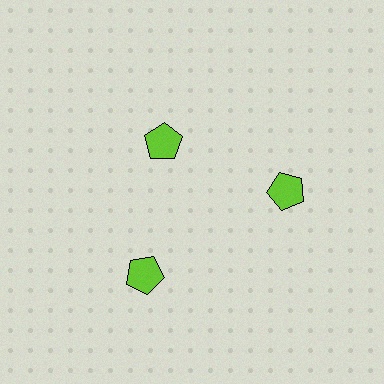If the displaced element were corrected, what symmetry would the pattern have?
It would have 3-fold rotational symmetry — the pattern would map onto itself every 120 degrees.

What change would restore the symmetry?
The symmetry would be restored by moving it outward, back onto the ring so that all 3 pentagons sit at equal angles and equal distance from the center.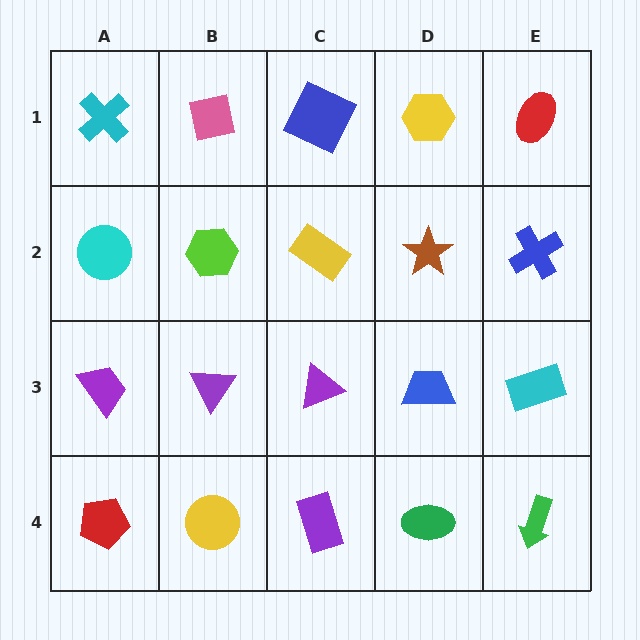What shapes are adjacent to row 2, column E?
A red ellipse (row 1, column E), a cyan rectangle (row 3, column E), a brown star (row 2, column D).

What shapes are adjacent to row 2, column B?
A pink square (row 1, column B), a purple triangle (row 3, column B), a cyan circle (row 2, column A), a yellow rectangle (row 2, column C).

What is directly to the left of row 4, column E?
A green ellipse.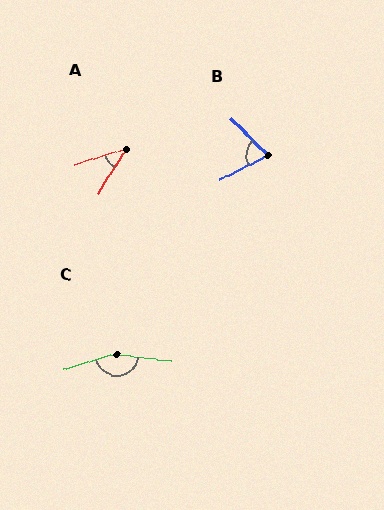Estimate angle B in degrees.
Approximately 72 degrees.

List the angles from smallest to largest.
A (40°), B (72°), C (157°).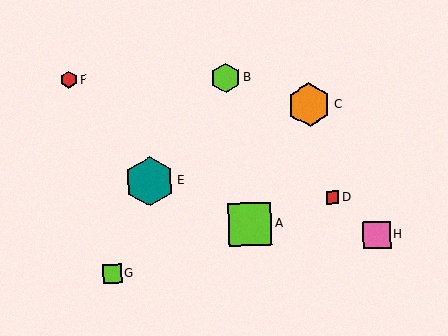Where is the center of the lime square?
The center of the lime square is at (112, 274).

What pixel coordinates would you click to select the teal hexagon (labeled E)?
Click at (150, 181) to select the teal hexagon E.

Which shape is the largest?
The teal hexagon (labeled E) is the largest.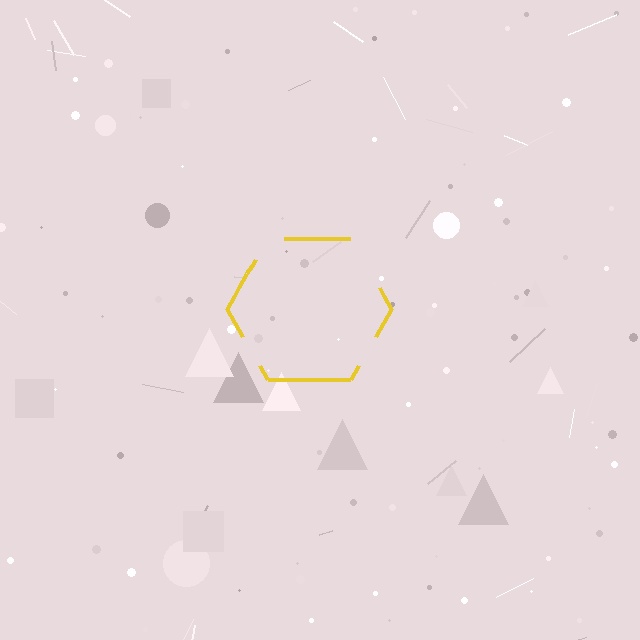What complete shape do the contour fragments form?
The contour fragments form a hexagon.